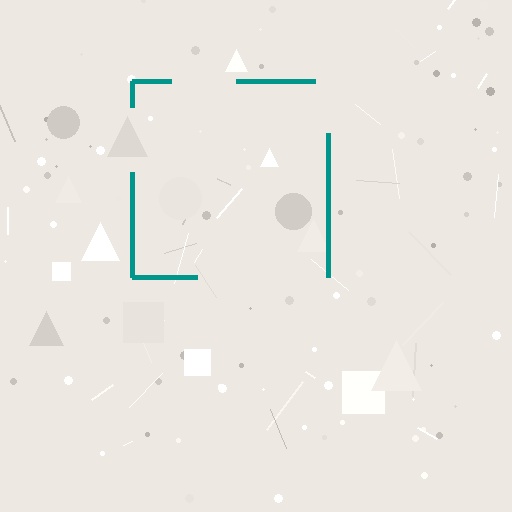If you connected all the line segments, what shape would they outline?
They would outline a square.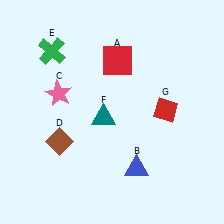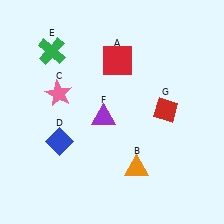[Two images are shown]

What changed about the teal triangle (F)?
In Image 1, F is teal. In Image 2, it changed to purple.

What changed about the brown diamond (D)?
In Image 1, D is brown. In Image 2, it changed to blue.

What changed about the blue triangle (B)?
In Image 1, B is blue. In Image 2, it changed to orange.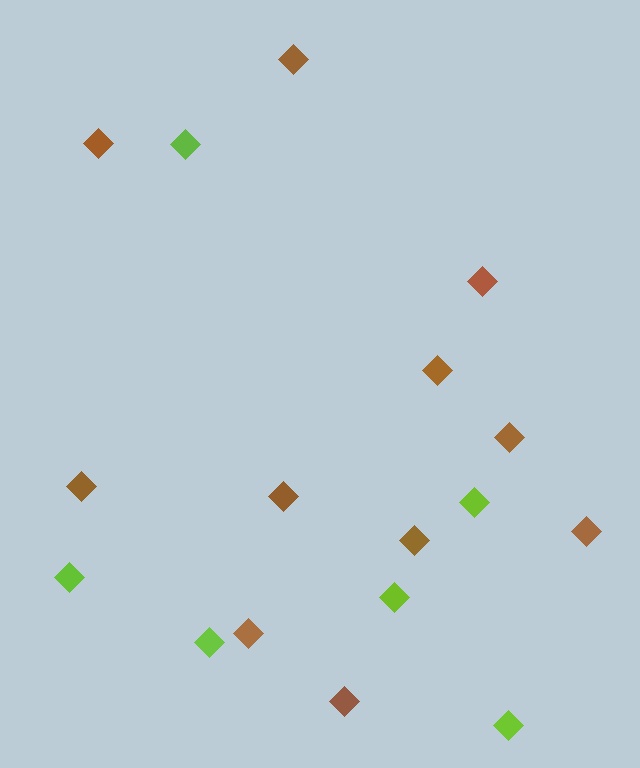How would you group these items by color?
There are 2 groups: one group of brown diamonds (11) and one group of lime diamonds (6).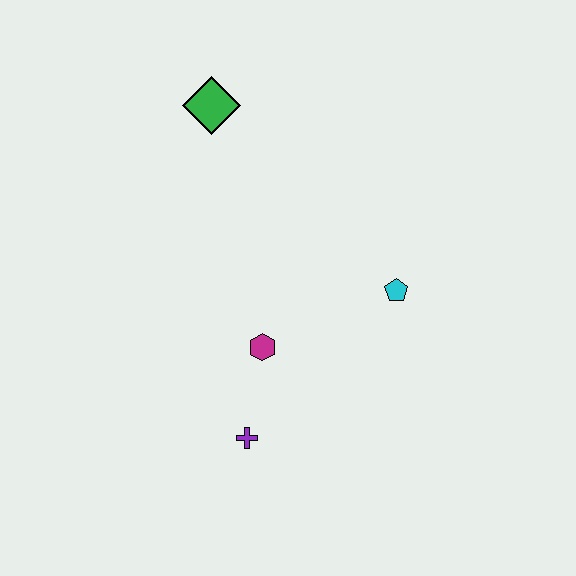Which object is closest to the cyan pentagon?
The magenta hexagon is closest to the cyan pentagon.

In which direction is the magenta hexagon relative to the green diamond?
The magenta hexagon is below the green diamond.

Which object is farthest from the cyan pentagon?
The green diamond is farthest from the cyan pentagon.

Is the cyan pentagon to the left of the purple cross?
No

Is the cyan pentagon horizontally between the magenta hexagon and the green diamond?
No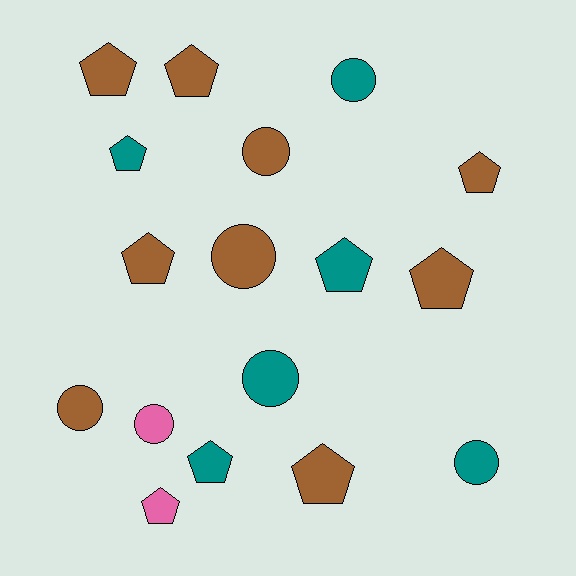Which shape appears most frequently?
Pentagon, with 10 objects.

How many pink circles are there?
There is 1 pink circle.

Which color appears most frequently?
Brown, with 9 objects.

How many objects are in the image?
There are 17 objects.